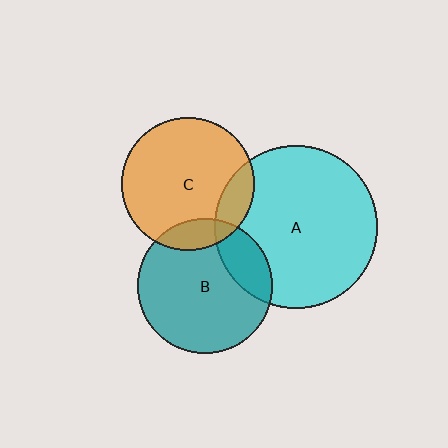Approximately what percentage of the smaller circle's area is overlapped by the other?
Approximately 15%.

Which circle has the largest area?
Circle A (cyan).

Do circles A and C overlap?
Yes.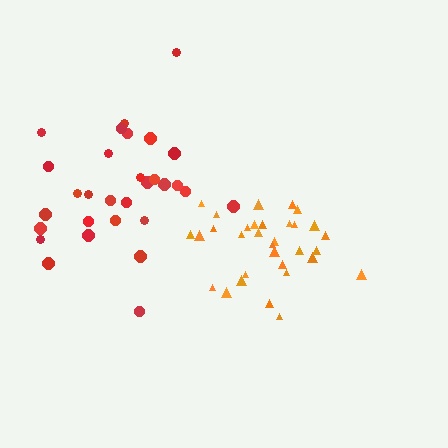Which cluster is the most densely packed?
Orange.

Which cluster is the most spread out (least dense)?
Red.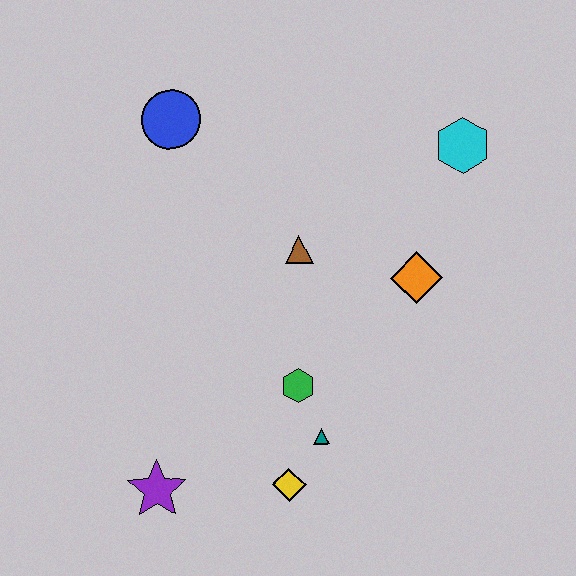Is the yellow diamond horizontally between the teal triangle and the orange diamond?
No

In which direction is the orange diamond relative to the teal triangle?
The orange diamond is above the teal triangle.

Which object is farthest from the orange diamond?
The purple star is farthest from the orange diamond.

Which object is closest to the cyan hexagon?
The orange diamond is closest to the cyan hexagon.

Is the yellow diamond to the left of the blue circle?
No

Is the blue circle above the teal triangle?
Yes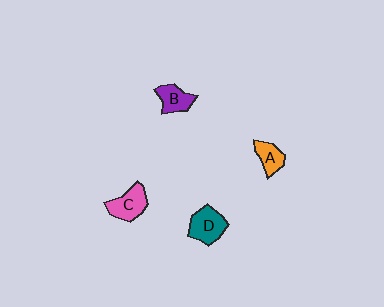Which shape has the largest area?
Shape D (teal).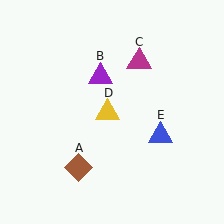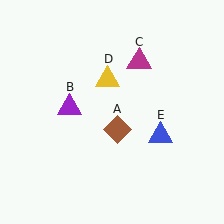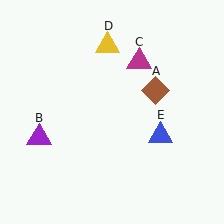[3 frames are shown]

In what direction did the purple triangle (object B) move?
The purple triangle (object B) moved down and to the left.